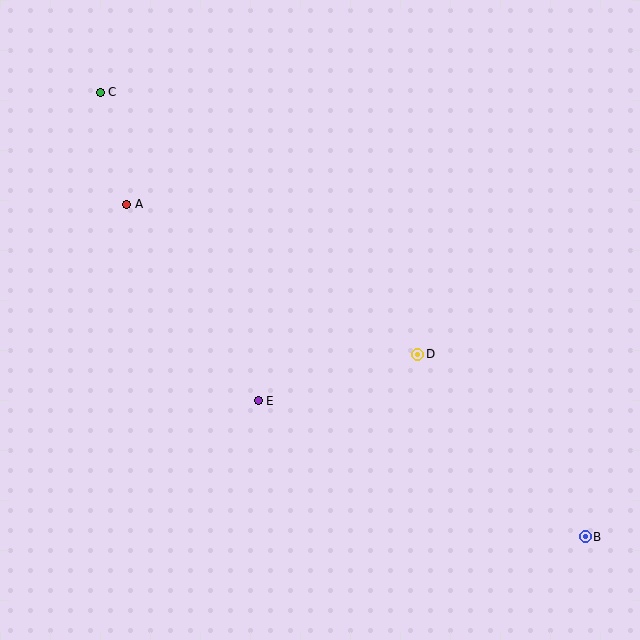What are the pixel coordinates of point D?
Point D is at (418, 354).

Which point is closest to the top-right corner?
Point D is closest to the top-right corner.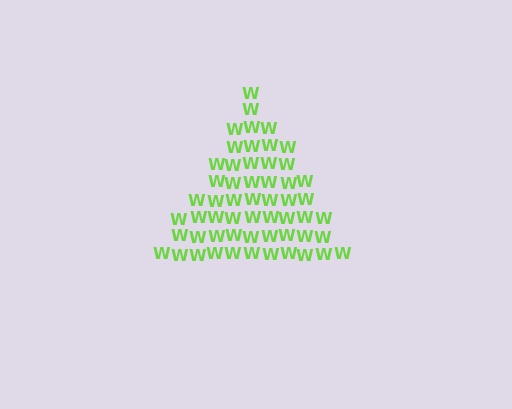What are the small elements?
The small elements are letter W's.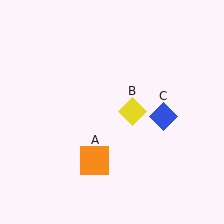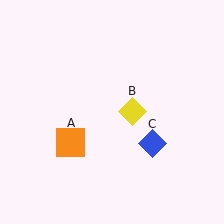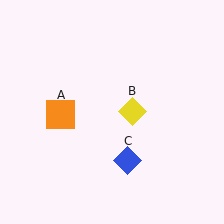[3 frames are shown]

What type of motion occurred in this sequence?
The orange square (object A), blue diamond (object C) rotated clockwise around the center of the scene.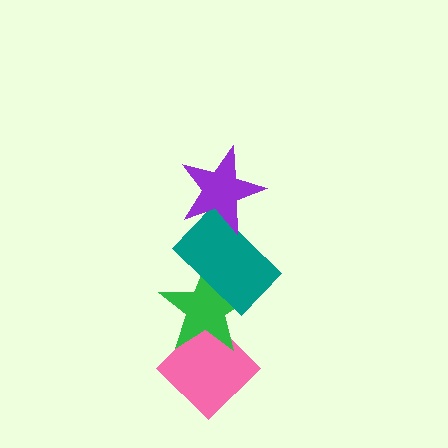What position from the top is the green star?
The green star is 3rd from the top.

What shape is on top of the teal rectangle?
The purple star is on top of the teal rectangle.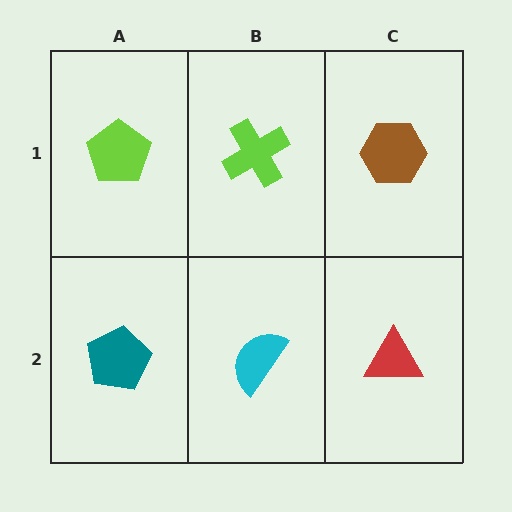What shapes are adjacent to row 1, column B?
A cyan semicircle (row 2, column B), a lime pentagon (row 1, column A), a brown hexagon (row 1, column C).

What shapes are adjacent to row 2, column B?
A lime cross (row 1, column B), a teal pentagon (row 2, column A), a red triangle (row 2, column C).